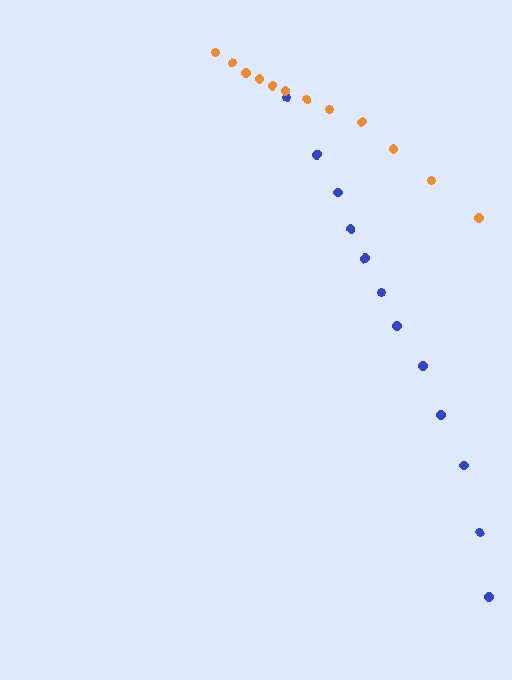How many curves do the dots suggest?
There are 2 distinct paths.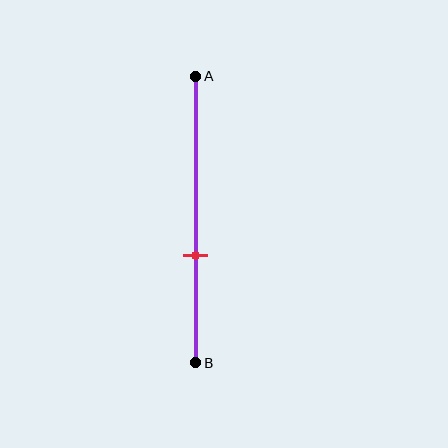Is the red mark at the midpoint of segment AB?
No, the mark is at about 60% from A, not at the 50% midpoint.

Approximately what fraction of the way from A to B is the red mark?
The red mark is approximately 60% of the way from A to B.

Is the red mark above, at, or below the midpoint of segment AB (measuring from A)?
The red mark is below the midpoint of segment AB.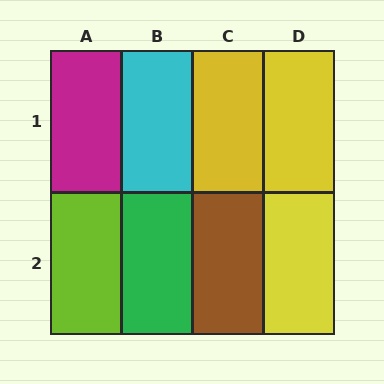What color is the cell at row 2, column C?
Brown.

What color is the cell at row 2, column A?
Lime.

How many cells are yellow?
3 cells are yellow.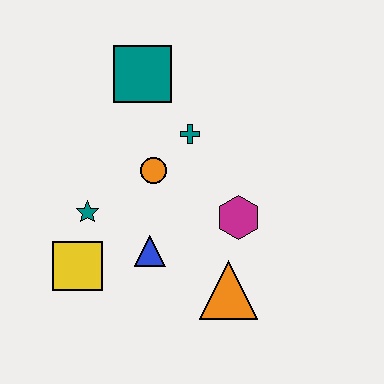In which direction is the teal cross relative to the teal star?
The teal cross is to the right of the teal star.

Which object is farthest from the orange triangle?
The teal square is farthest from the orange triangle.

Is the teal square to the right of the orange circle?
No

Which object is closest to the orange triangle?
The magenta hexagon is closest to the orange triangle.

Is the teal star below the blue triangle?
No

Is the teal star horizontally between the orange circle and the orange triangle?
No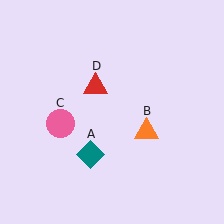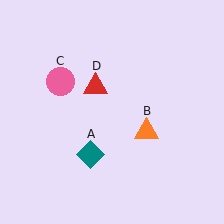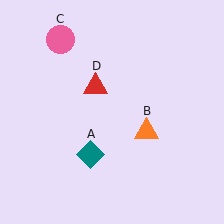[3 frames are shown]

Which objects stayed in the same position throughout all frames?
Teal diamond (object A) and orange triangle (object B) and red triangle (object D) remained stationary.